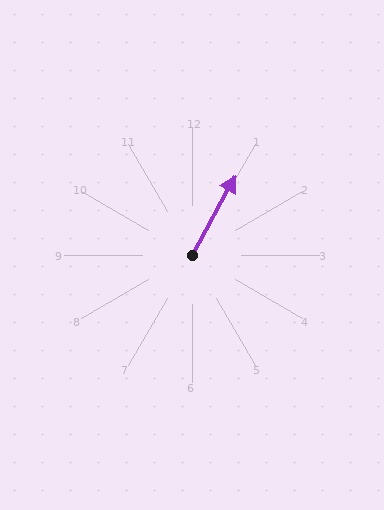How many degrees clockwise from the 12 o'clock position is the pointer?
Approximately 29 degrees.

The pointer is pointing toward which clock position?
Roughly 1 o'clock.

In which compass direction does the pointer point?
Northeast.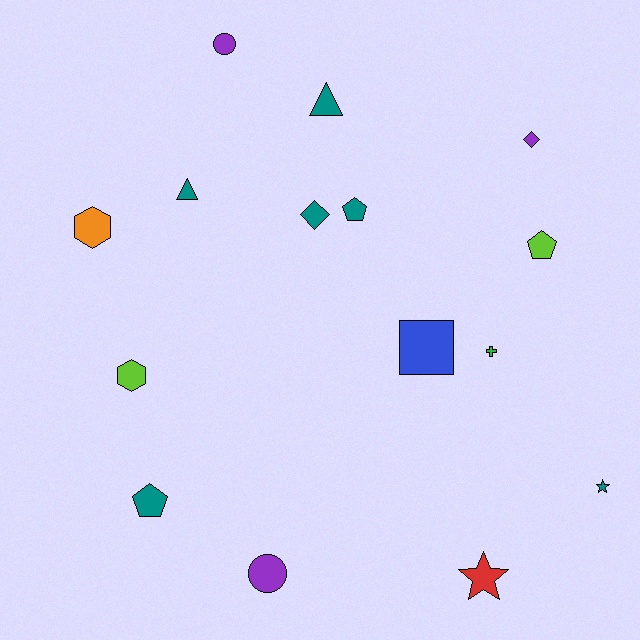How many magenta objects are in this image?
There are no magenta objects.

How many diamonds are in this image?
There are 2 diamonds.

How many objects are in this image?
There are 15 objects.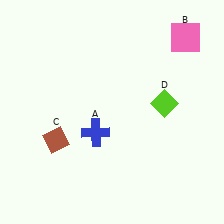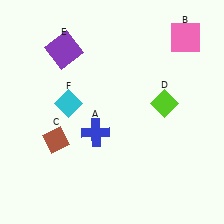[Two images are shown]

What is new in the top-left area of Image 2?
A cyan diamond (F) was added in the top-left area of Image 2.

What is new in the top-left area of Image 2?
A purple square (E) was added in the top-left area of Image 2.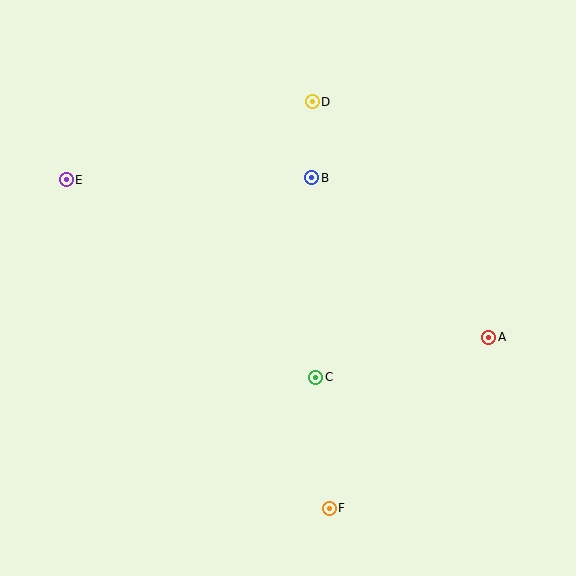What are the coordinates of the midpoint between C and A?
The midpoint between C and A is at (402, 357).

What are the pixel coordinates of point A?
Point A is at (489, 337).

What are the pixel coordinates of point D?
Point D is at (312, 102).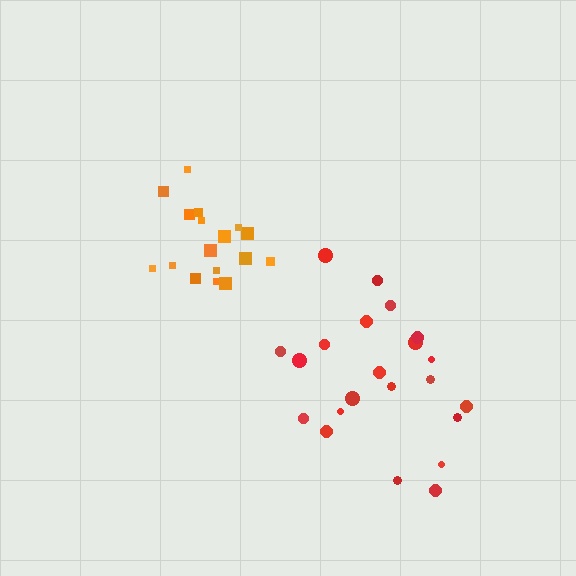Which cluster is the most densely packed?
Orange.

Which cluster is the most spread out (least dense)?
Red.